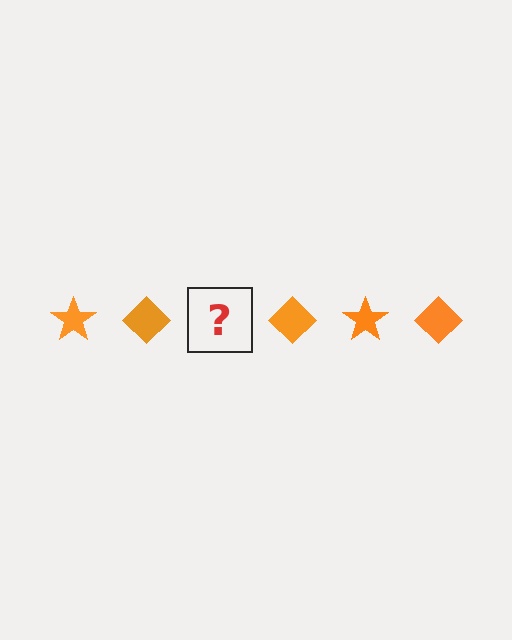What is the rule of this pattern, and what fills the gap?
The rule is that the pattern cycles through star, diamond shapes in orange. The gap should be filled with an orange star.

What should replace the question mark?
The question mark should be replaced with an orange star.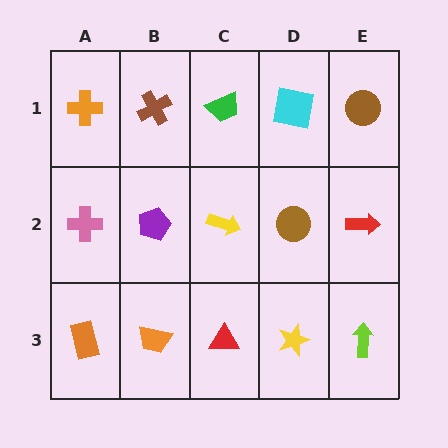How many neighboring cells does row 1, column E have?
2.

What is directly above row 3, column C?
A yellow arrow.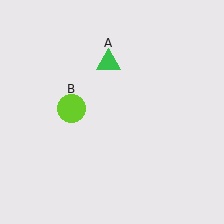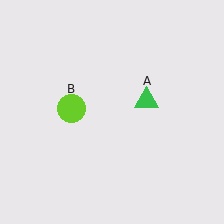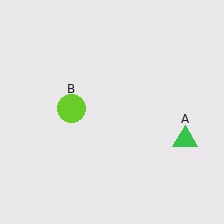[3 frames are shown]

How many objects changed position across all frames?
1 object changed position: green triangle (object A).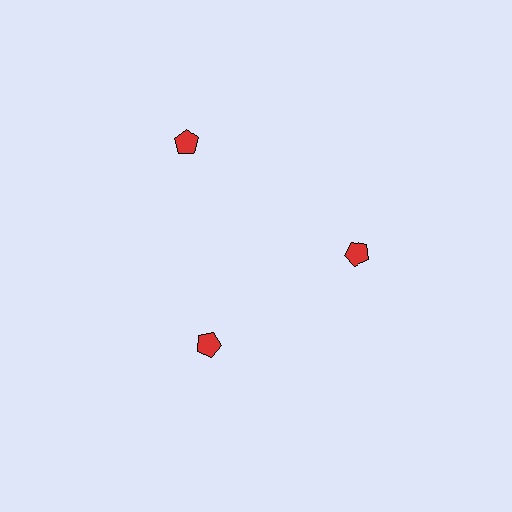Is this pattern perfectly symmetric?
No. The 3 red pentagons are arranged in a ring, but one element near the 11 o'clock position is pushed outward from the center, breaking the 3-fold rotational symmetry.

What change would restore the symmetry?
The symmetry would be restored by moving it inward, back onto the ring so that all 3 pentagons sit at equal angles and equal distance from the center.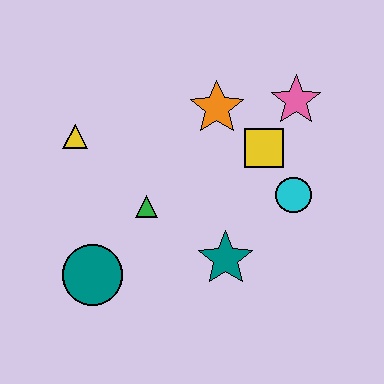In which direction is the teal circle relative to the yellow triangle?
The teal circle is below the yellow triangle.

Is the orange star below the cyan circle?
No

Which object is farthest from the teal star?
The yellow triangle is farthest from the teal star.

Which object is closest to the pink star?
The yellow square is closest to the pink star.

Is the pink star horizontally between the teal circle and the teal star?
No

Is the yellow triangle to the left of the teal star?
Yes